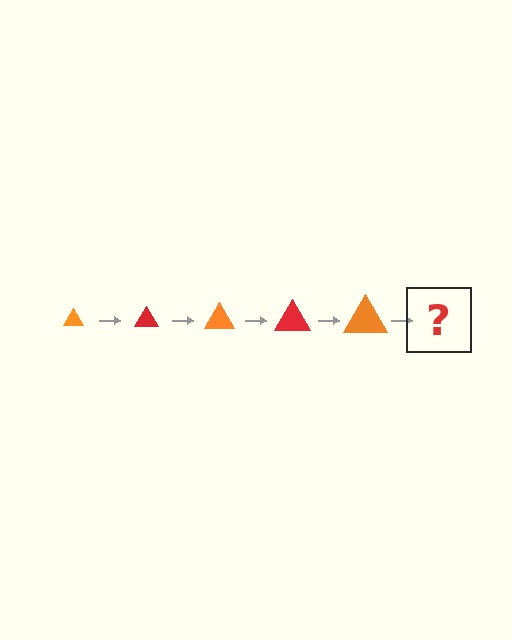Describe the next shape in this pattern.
It should be a red triangle, larger than the previous one.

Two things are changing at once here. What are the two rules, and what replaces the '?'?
The two rules are that the triangle grows larger each step and the color cycles through orange and red. The '?' should be a red triangle, larger than the previous one.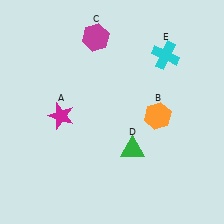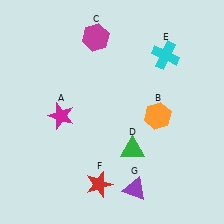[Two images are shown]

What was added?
A red star (F), a purple triangle (G) were added in Image 2.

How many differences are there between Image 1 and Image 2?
There are 2 differences between the two images.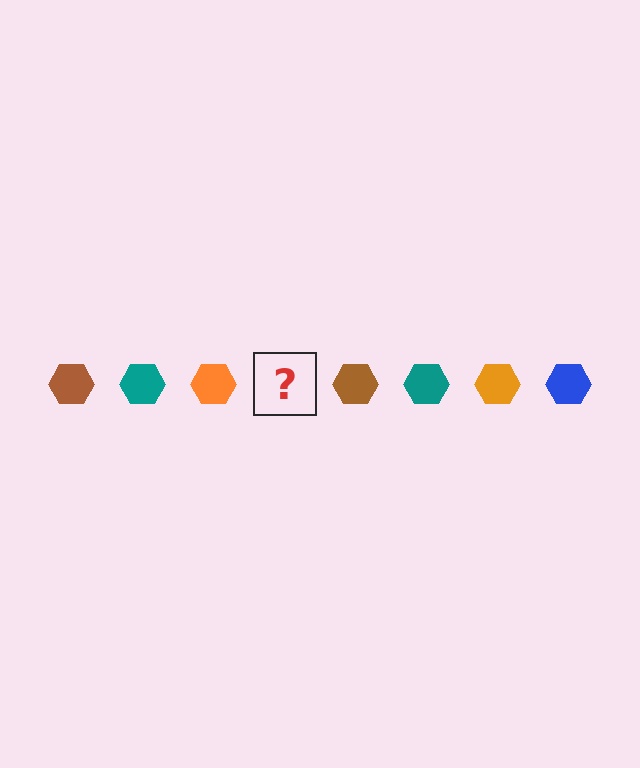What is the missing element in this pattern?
The missing element is a blue hexagon.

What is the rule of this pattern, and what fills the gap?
The rule is that the pattern cycles through brown, teal, orange, blue hexagons. The gap should be filled with a blue hexagon.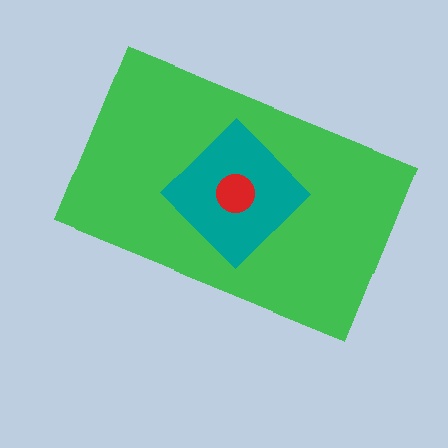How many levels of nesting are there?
3.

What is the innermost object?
The red circle.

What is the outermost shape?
The green rectangle.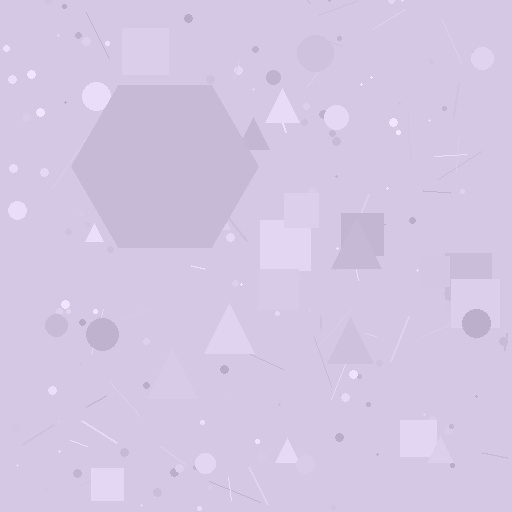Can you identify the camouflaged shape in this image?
The camouflaged shape is a hexagon.